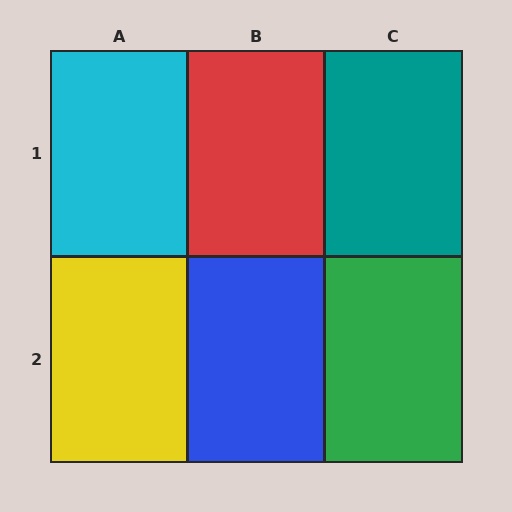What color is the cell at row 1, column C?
Teal.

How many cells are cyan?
1 cell is cyan.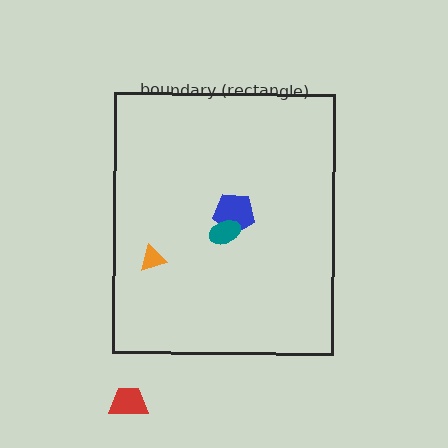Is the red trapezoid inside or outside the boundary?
Outside.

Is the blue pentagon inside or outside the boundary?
Inside.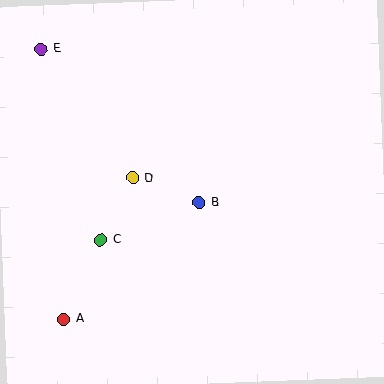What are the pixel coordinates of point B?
Point B is at (199, 203).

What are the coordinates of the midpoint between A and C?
The midpoint between A and C is at (82, 279).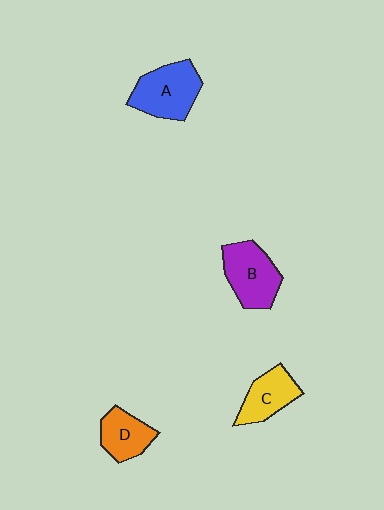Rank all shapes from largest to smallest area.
From largest to smallest: A (blue), B (purple), C (yellow), D (orange).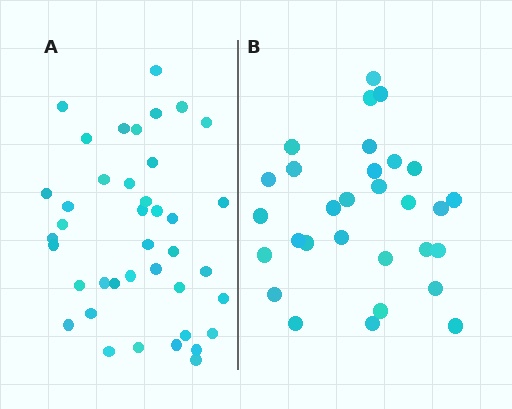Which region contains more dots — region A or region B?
Region A (the left region) has more dots.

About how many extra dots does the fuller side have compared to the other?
Region A has roughly 10 or so more dots than region B.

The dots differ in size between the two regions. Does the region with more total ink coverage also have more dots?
No. Region B has more total ink coverage because its dots are larger, but region A actually contains more individual dots. Total area can be misleading — the number of items is what matters here.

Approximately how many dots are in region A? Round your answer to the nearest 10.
About 40 dots.